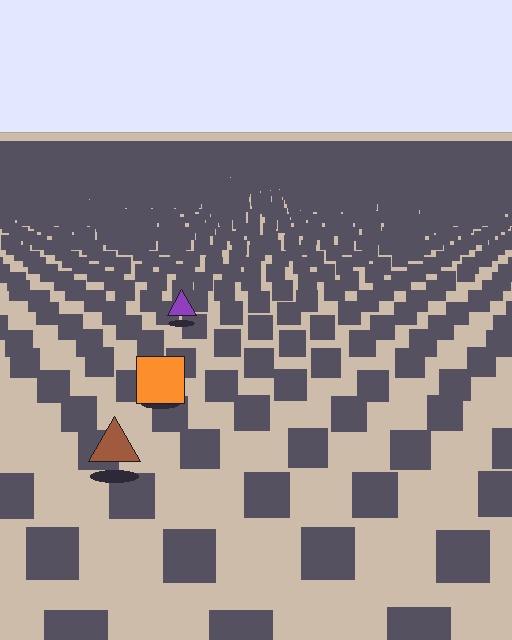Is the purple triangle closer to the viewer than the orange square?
No. The orange square is closer — you can tell from the texture gradient: the ground texture is coarser near it.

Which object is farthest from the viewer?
The purple triangle is farthest from the viewer. It appears smaller and the ground texture around it is denser.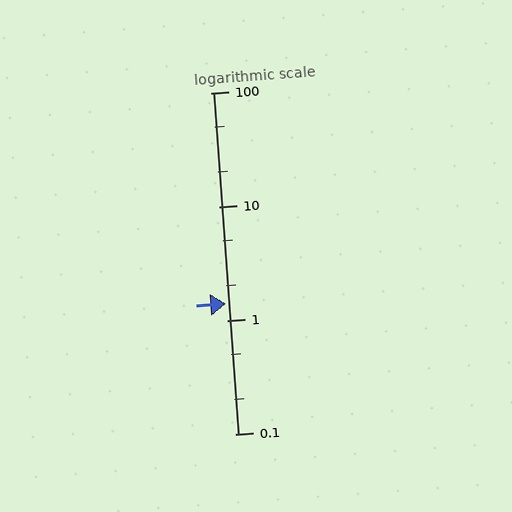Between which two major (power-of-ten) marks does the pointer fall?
The pointer is between 1 and 10.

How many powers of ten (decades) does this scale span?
The scale spans 3 decades, from 0.1 to 100.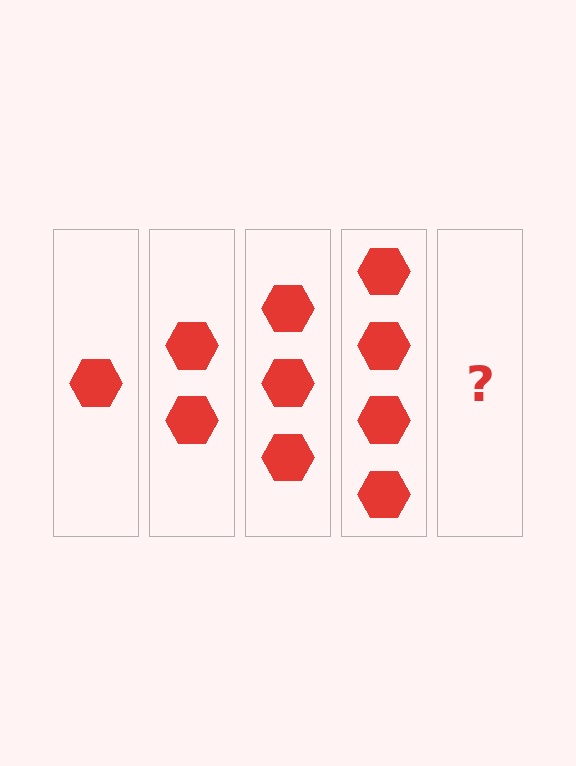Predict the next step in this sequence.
The next step is 5 hexagons.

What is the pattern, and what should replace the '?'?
The pattern is that each step adds one more hexagon. The '?' should be 5 hexagons.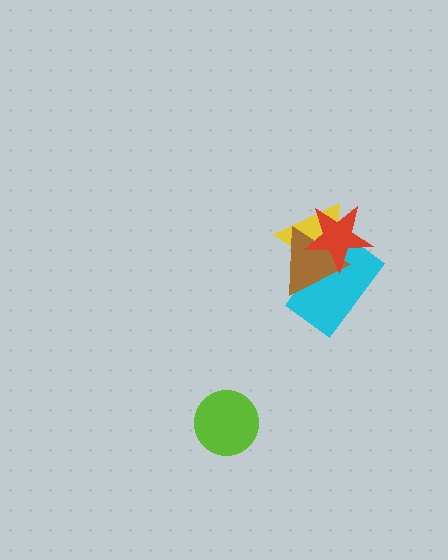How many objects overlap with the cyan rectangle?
3 objects overlap with the cyan rectangle.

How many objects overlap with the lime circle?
0 objects overlap with the lime circle.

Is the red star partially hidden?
No, no other shape covers it.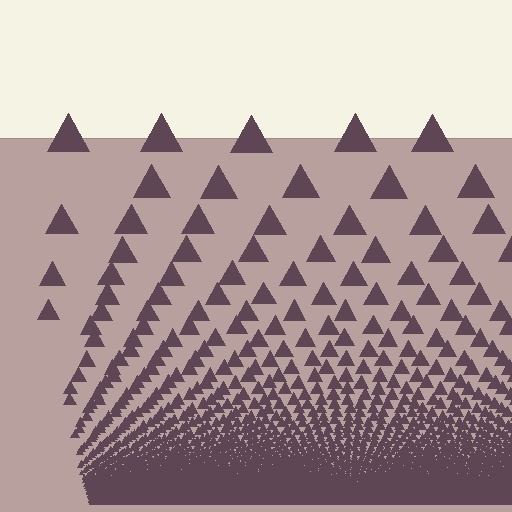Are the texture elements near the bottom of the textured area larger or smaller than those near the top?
Smaller. The gradient is inverted — elements near the bottom are smaller and denser.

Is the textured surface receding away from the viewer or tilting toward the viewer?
The surface appears to tilt toward the viewer. Texture elements get larger and sparser toward the top.